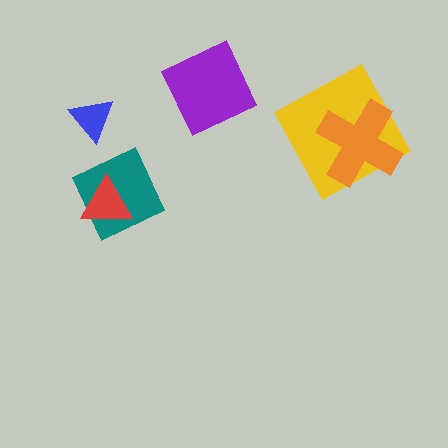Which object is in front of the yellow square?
The orange cross is in front of the yellow square.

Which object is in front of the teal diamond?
The red triangle is in front of the teal diamond.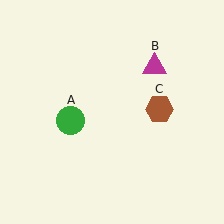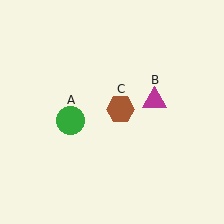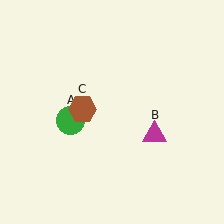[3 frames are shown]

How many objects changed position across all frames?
2 objects changed position: magenta triangle (object B), brown hexagon (object C).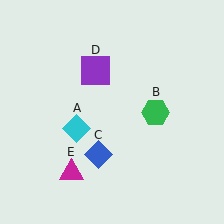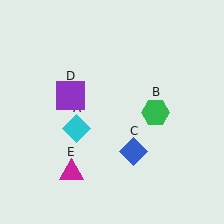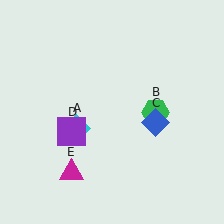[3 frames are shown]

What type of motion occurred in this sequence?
The blue diamond (object C), purple square (object D) rotated counterclockwise around the center of the scene.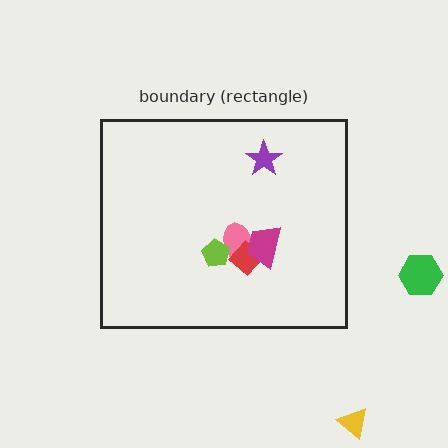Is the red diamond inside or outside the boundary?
Inside.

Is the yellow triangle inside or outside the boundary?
Outside.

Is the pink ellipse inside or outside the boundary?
Inside.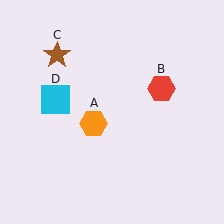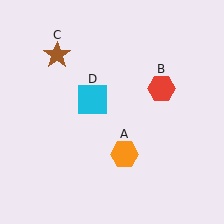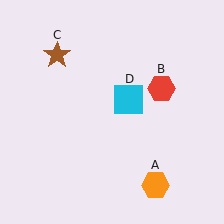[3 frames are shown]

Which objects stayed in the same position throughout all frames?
Red hexagon (object B) and brown star (object C) remained stationary.